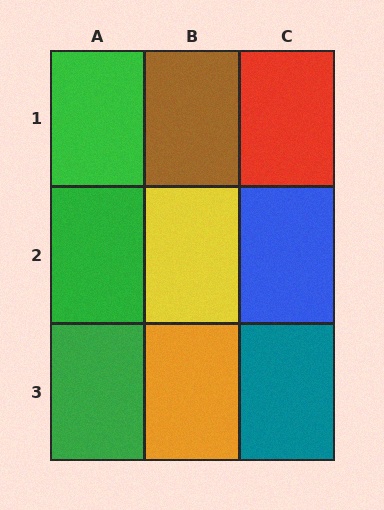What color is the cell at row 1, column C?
Red.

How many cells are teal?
1 cell is teal.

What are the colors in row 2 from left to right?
Green, yellow, blue.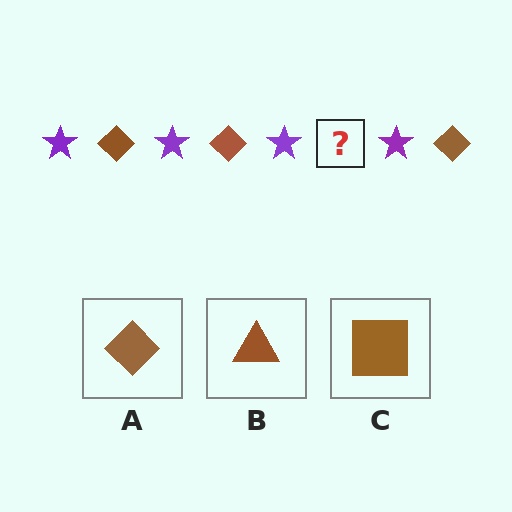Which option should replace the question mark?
Option A.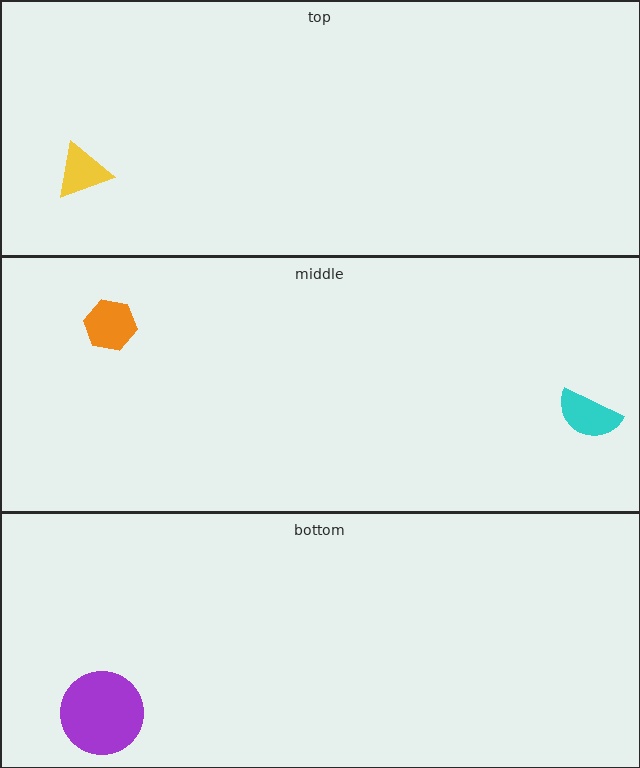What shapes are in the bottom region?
The purple circle.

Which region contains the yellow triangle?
The top region.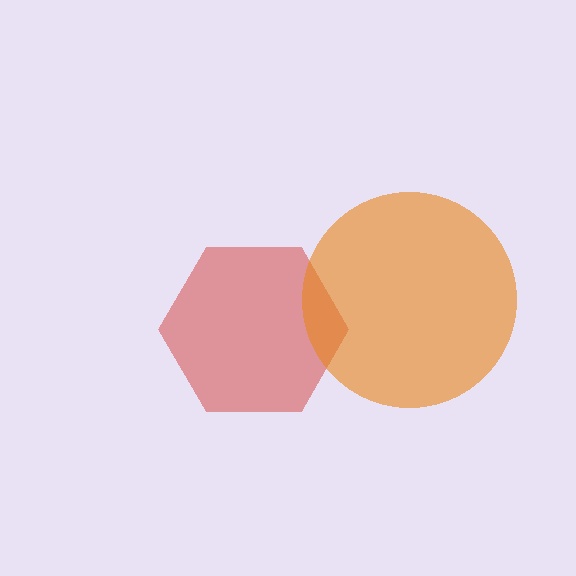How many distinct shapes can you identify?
There are 2 distinct shapes: a red hexagon, an orange circle.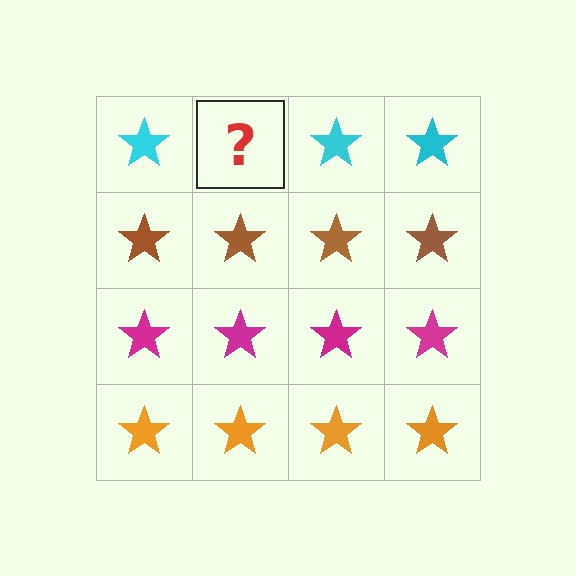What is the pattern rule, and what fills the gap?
The rule is that each row has a consistent color. The gap should be filled with a cyan star.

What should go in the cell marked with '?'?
The missing cell should contain a cyan star.